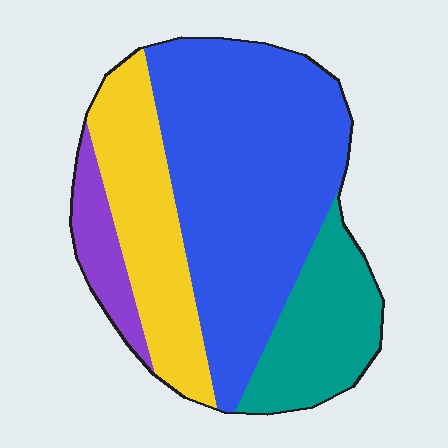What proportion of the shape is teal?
Teal takes up about one sixth (1/6) of the shape.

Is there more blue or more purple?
Blue.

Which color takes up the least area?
Purple, at roughly 10%.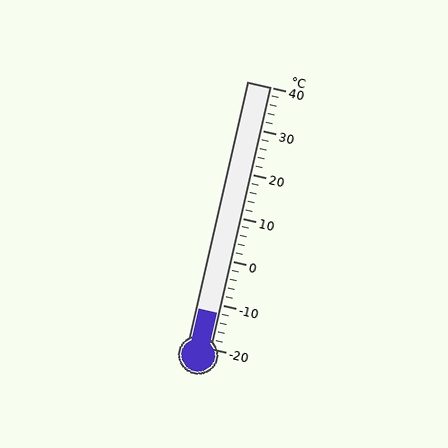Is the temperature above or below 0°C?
The temperature is below 0°C.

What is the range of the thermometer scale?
The thermometer scale ranges from -20°C to 40°C.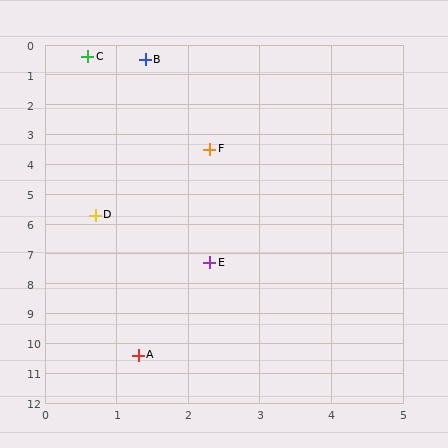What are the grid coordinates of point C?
Point C is at approximately (0.6, 0.4).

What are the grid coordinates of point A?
Point A is at approximately (1.3, 10.4).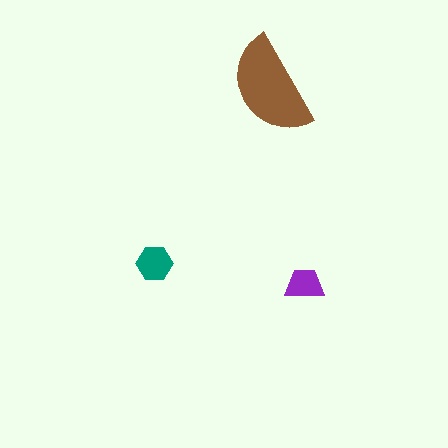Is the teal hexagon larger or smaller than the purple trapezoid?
Larger.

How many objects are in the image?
There are 3 objects in the image.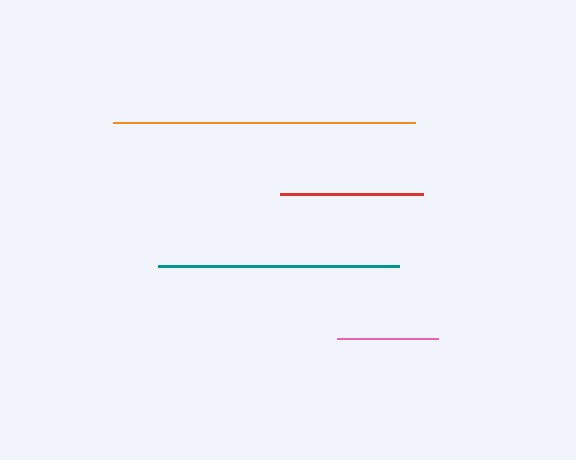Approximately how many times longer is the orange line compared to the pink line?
The orange line is approximately 3.0 times the length of the pink line.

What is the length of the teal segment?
The teal segment is approximately 242 pixels long.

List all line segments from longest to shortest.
From longest to shortest: orange, teal, red, pink.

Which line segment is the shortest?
The pink line is the shortest at approximately 101 pixels.